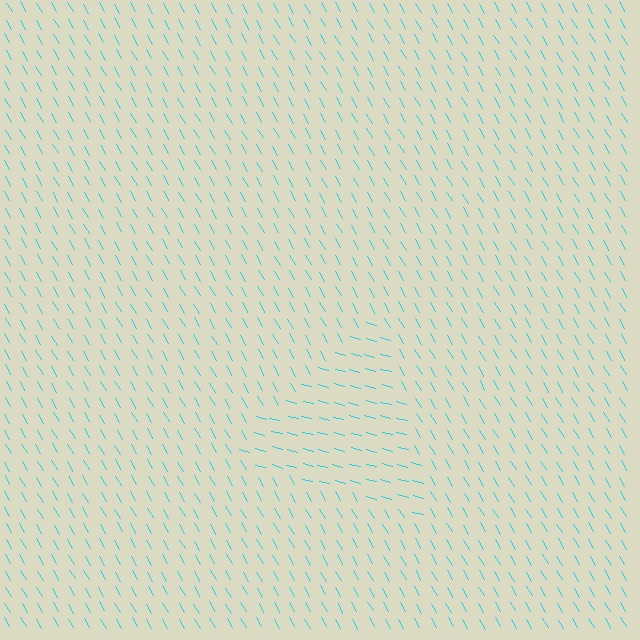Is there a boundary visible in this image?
Yes, there is a texture boundary formed by a change in line orientation.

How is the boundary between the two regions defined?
The boundary is defined purely by a change in line orientation (approximately 45 degrees difference). All lines are the same color and thickness.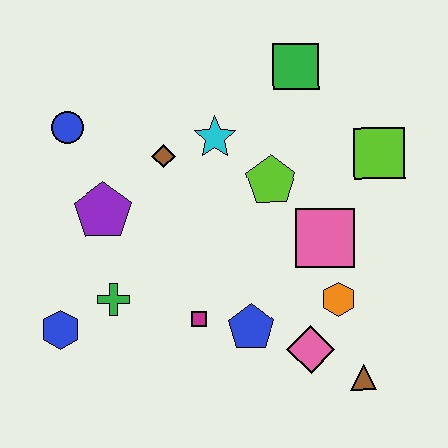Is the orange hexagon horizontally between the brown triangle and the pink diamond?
Yes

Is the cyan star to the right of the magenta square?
Yes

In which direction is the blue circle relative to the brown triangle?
The blue circle is to the left of the brown triangle.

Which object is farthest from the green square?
The blue hexagon is farthest from the green square.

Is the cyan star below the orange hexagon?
No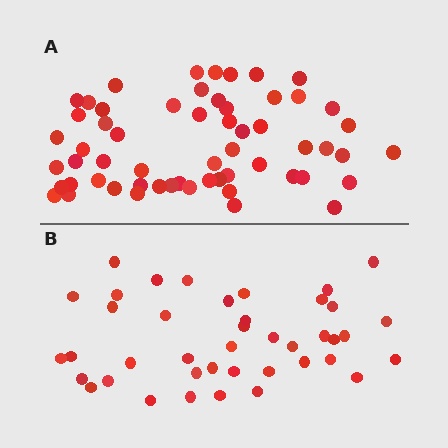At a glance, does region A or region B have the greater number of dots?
Region A (the top region) has more dots.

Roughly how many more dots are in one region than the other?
Region A has approximately 15 more dots than region B.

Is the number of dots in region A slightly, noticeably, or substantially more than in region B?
Region A has noticeably more, but not dramatically so. The ratio is roughly 1.4 to 1.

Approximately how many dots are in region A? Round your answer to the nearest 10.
About 60 dots. (The exact count is 58, which rounds to 60.)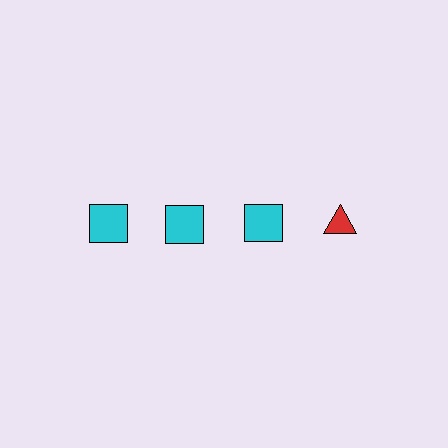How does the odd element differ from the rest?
It differs in both color (red instead of cyan) and shape (triangle instead of square).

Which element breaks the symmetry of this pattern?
The red triangle in the top row, second from right column breaks the symmetry. All other shapes are cyan squares.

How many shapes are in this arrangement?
There are 4 shapes arranged in a grid pattern.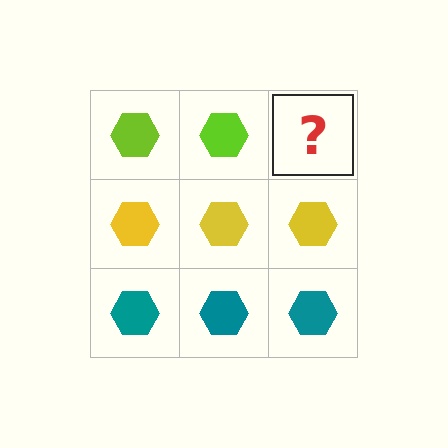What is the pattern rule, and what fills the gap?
The rule is that each row has a consistent color. The gap should be filled with a lime hexagon.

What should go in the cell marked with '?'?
The missing cell should contain a lime hexagon.